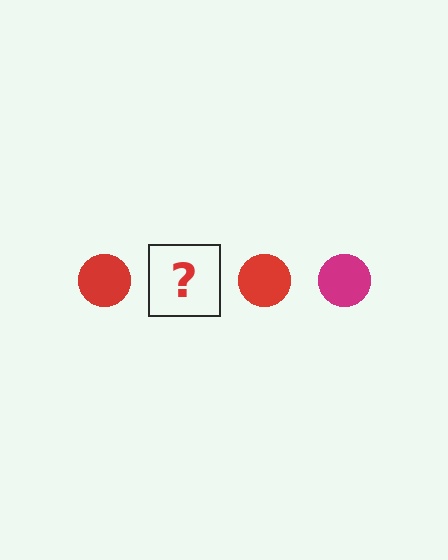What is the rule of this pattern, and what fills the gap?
The rule is that the pattern cycles through red, magenta circles. The gap should be filled with a magenta circle.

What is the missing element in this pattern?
The missing element is a magenta circle.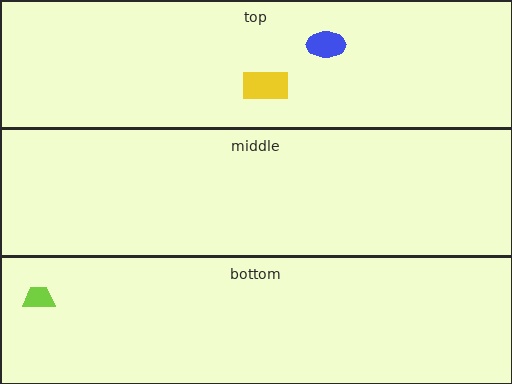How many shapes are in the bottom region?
1.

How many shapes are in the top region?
2.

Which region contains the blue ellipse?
The top region.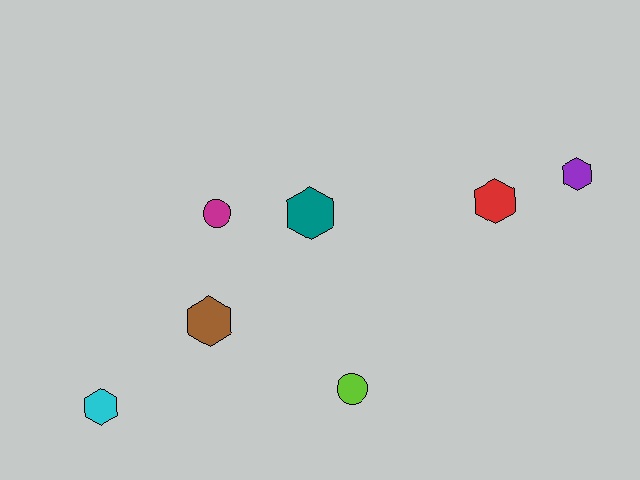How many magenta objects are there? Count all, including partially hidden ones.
There is 1 magenta object.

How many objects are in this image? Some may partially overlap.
There are 7 objects.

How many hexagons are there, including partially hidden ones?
There are 5 hexagons.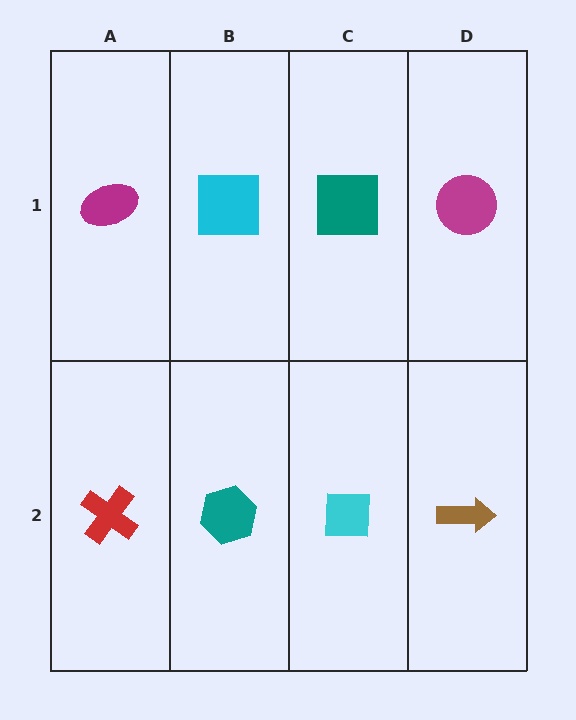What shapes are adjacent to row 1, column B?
A teal hexagon (row 2, column B), a magenta ellipse (row 1, column A), a teal square (row 1, column C).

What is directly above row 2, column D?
A magenta circle.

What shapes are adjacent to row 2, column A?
A magenta ellipse (row 1, column A), a teal hexagon (row 2, column B).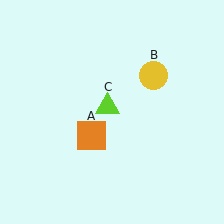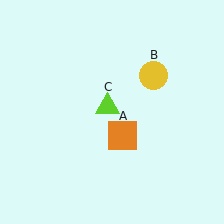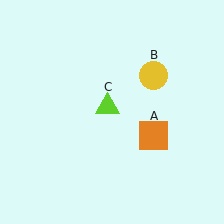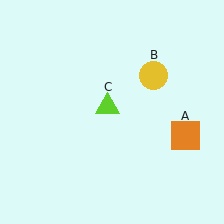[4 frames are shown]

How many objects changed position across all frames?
1 object changed position: orange square (object A).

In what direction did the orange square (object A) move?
The orange square (object A) moved right.